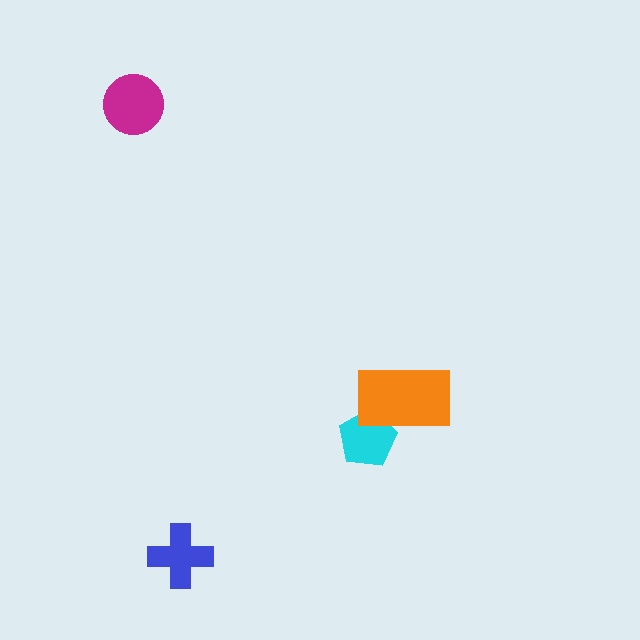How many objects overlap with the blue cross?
0 objects overlap with the blue cross.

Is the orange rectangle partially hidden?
No, no other shape covers it.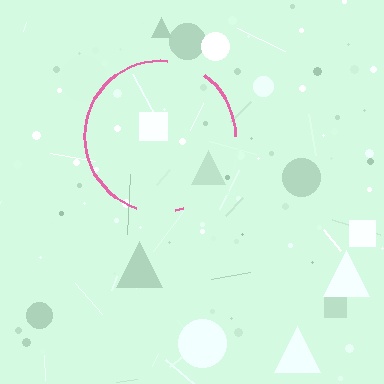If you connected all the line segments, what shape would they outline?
They would outline a circle.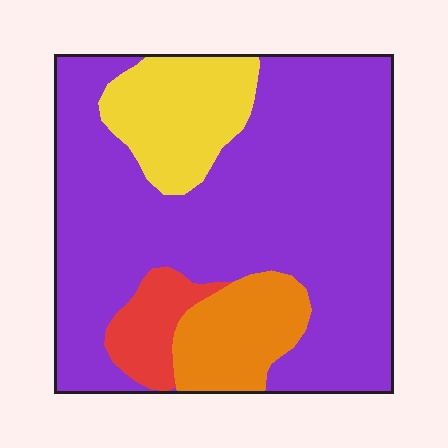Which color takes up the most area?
Purple, at roughly 70%.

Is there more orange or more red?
Orange.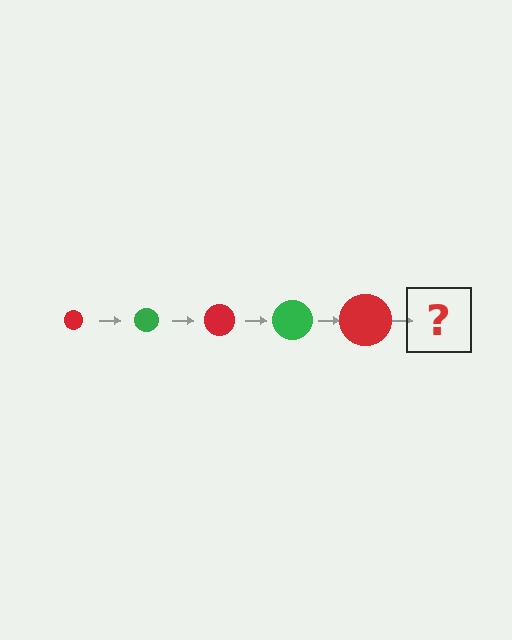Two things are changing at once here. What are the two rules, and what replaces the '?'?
The two rules are that the circle grows larger each step and the color cycles through red and green. The '?' should be a green circle, larger than the previous one.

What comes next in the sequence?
The next element should be a green circle, larger than the previous one.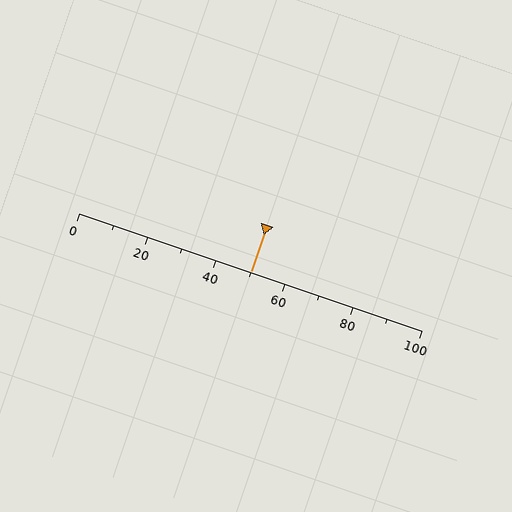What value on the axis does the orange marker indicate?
The marker indicates approximately 50.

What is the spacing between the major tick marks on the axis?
The major ticks are spaced 20 apart.